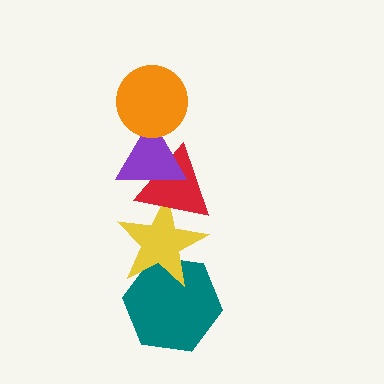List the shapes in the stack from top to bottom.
From top to bottom: the orange circle, the purple triangle, the red triangle, the yellow star, the teal hexagon.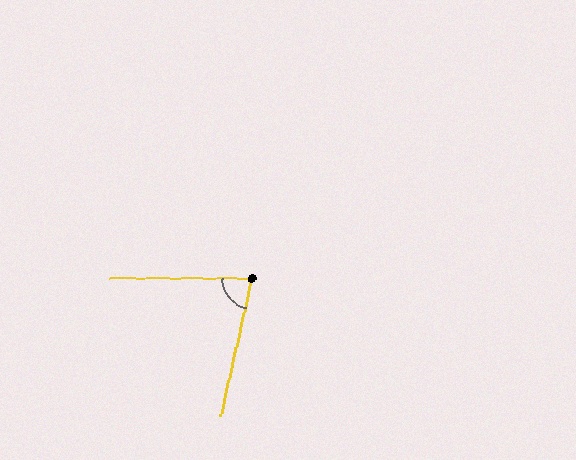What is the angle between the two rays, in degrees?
Approximately 78 degrees.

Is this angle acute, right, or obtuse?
It is acute.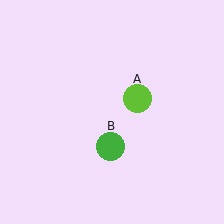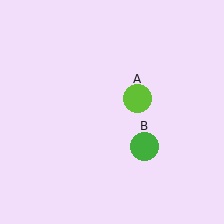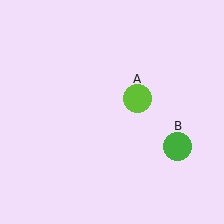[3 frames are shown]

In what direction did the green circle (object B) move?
The green circle (object B) moved right.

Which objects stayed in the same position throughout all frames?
Lime circle (object A) remained stationary.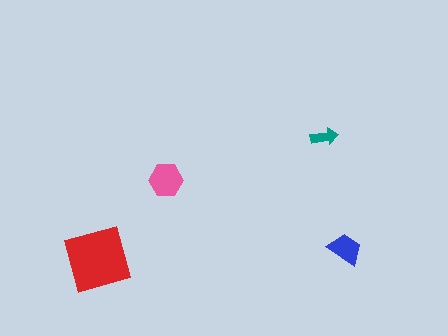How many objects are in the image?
There are 4 objects in the image.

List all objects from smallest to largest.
The teal arrow, the blue trapezoid, the pink hexagon, the red square.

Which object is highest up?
The teal arrow is topmost.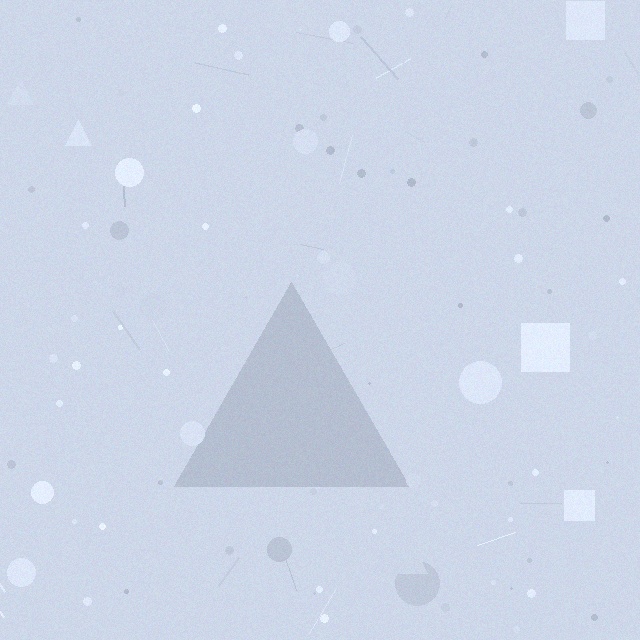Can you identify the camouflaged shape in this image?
The camouflaged shape is a triangle.